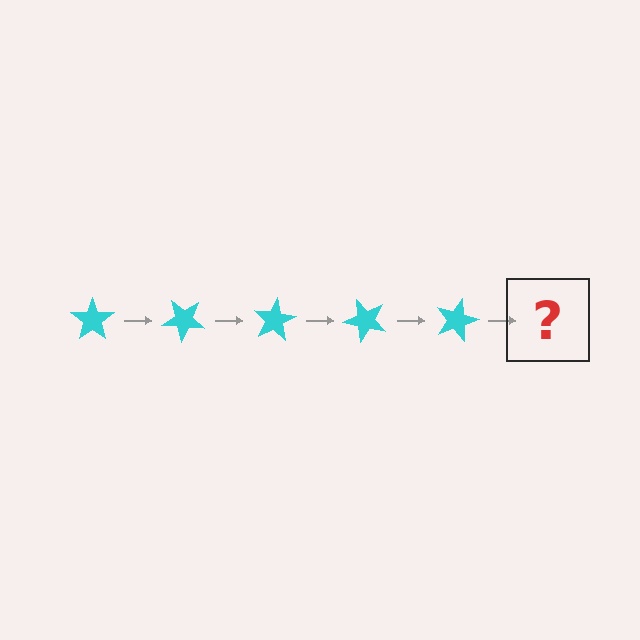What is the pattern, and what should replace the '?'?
The pattern is that the star rotates 40 degrees each step. The '?' should be a cyan star rotated 200 degrees.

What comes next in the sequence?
The next element should be a cyan star rotated 200 degrees.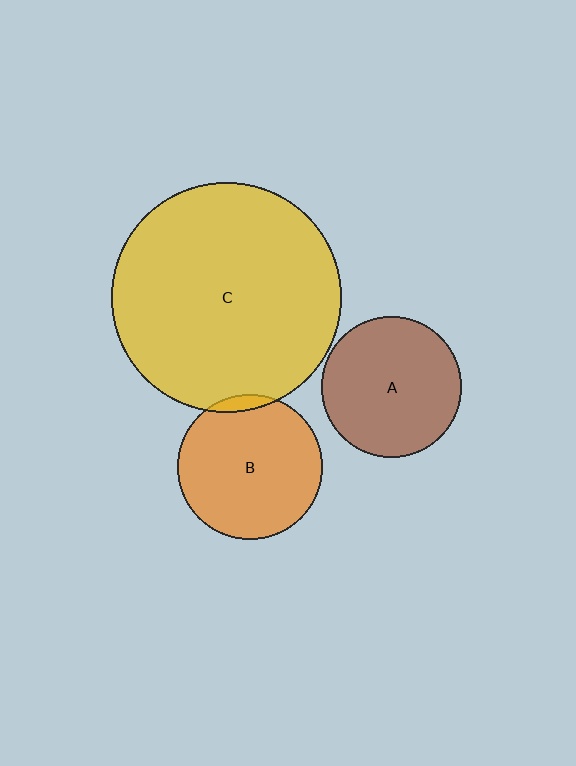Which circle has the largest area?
Circle C (yellow).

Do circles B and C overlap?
Yes.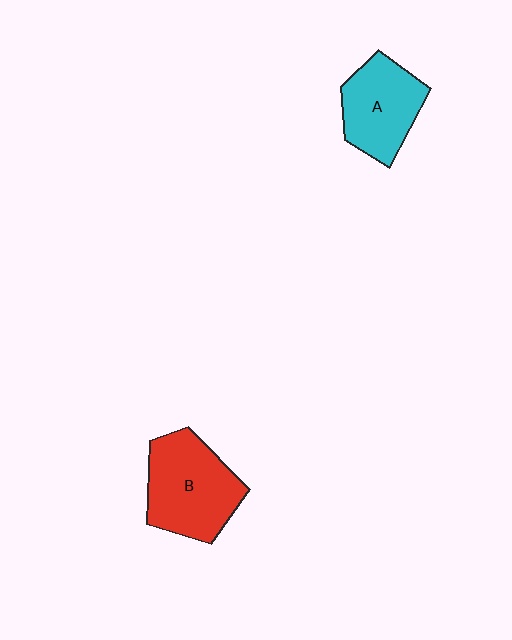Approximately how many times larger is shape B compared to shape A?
Approximately 1.2 times.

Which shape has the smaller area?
Shape A (cyan).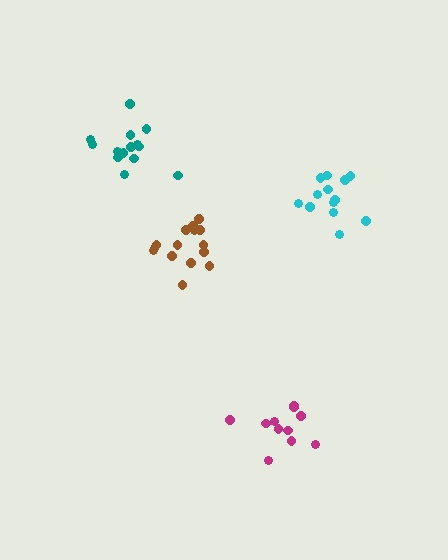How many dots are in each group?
Group 1: 15 dots, Group 2: 15 dots, Group 3: 11 dots, Group 4: 13 dots (54 total).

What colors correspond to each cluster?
The clusters are colored: brown, teal, magenta, cyan.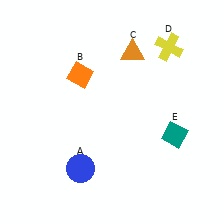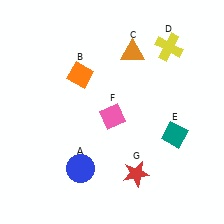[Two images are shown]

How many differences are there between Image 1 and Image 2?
There are 2 differences between the two images.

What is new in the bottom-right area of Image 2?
A pink diamond (F) was added in the bottom-right area of Image 2.